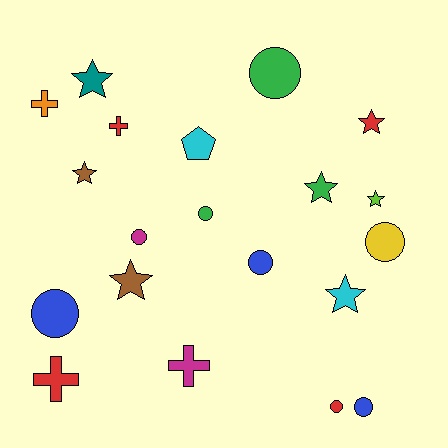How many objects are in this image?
There are 20 objects.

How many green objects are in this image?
There are 3 green objects.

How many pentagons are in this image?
There is 1 pentagon.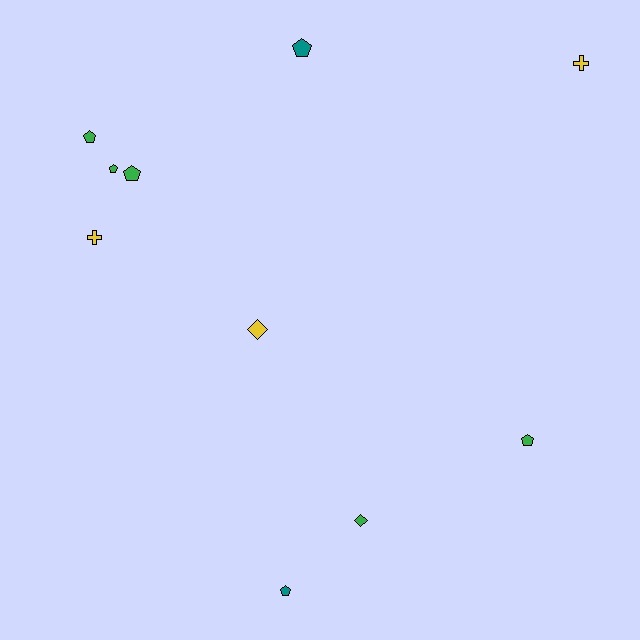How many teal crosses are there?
There are no teal crosses.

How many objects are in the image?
There are 10 objects.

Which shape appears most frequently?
Pentagon, with 6 objects.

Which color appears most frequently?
Green, with 5 objects.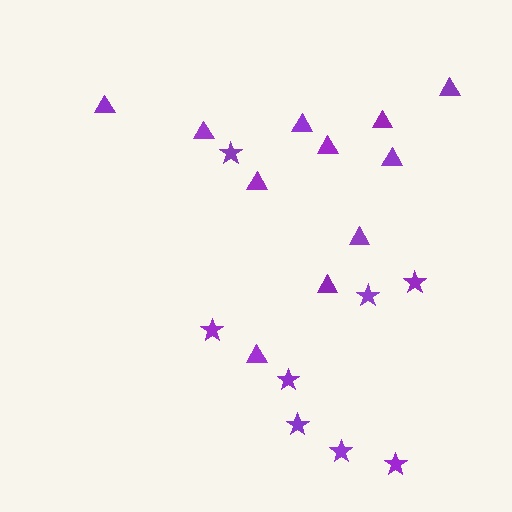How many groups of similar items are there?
There are 2 groups: one group of triangles (11) and one group of stars (8).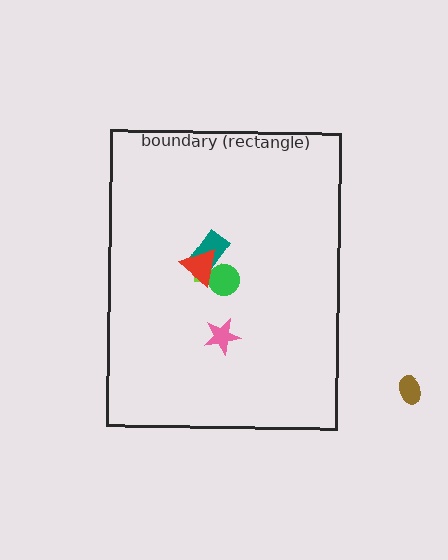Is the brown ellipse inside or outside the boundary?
Outside.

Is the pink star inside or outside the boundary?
Inside.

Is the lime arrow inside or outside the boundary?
Inside.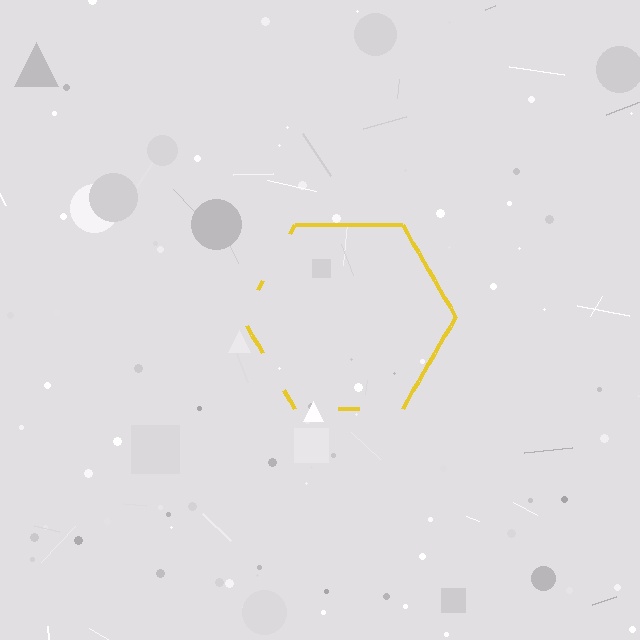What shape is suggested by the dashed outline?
The dashed outline suggests a hexagon.